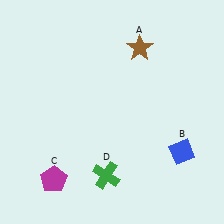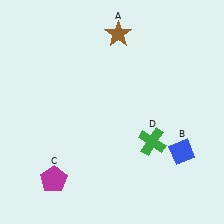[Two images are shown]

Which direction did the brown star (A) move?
The brown star (A) moved left.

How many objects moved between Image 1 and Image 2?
2 objects moved between the two images.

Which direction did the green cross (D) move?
The green cross (D) moved right.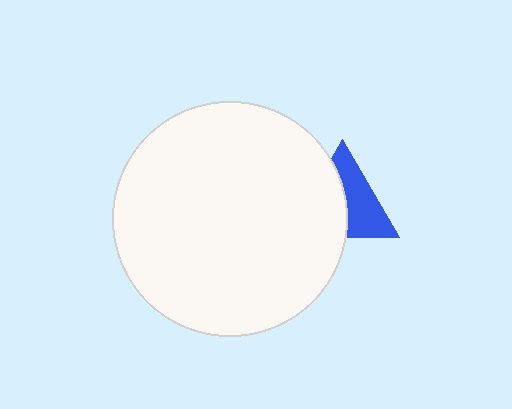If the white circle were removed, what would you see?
You would see the complete blue triangle.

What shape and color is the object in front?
The object in front is a white circle.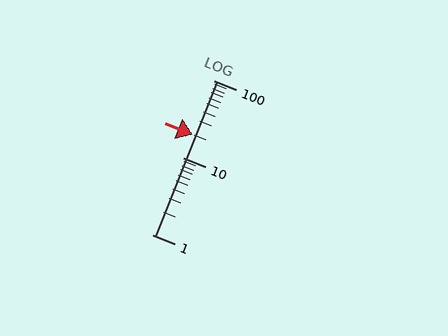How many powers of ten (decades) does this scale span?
The scale spans 2 decades, from 1 to 100.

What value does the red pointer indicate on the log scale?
The pointer indicates approximately 20.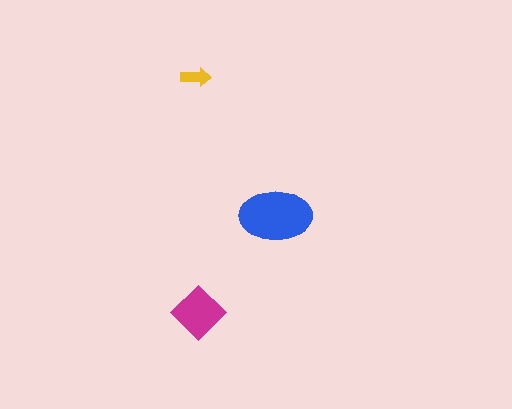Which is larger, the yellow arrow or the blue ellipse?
The blue ellipse.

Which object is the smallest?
The yellow arrow.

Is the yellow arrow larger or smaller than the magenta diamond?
Smaller.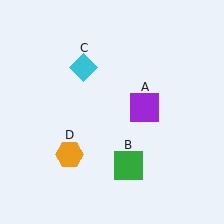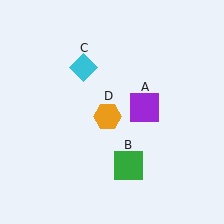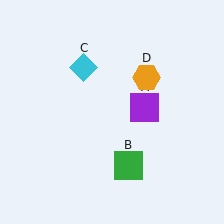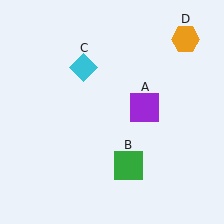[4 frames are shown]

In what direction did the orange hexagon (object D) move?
The orange hexagon (object D) moved up and to the right.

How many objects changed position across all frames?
1 object changed position: orange hexagon (object D).